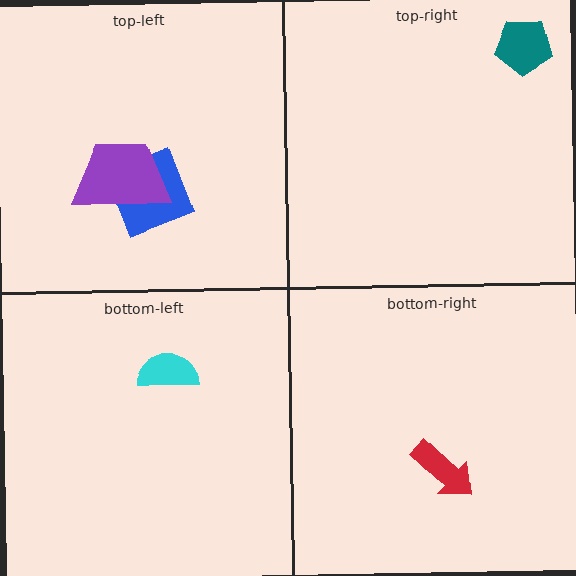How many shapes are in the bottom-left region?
1.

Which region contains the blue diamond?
The top-left region.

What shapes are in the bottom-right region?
The red arrow.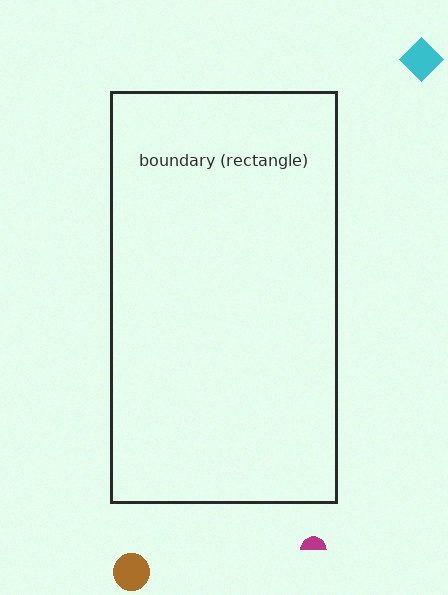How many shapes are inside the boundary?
0 inside, 3 outside.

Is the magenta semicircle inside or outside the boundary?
Outside.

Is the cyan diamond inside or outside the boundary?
Outside.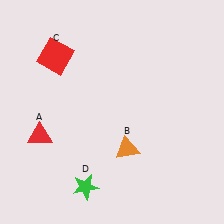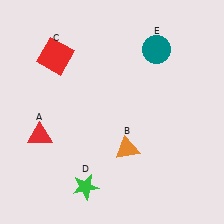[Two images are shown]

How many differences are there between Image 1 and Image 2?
There is 1 difference between the two images.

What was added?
A teal circle (E) was added in Image 2.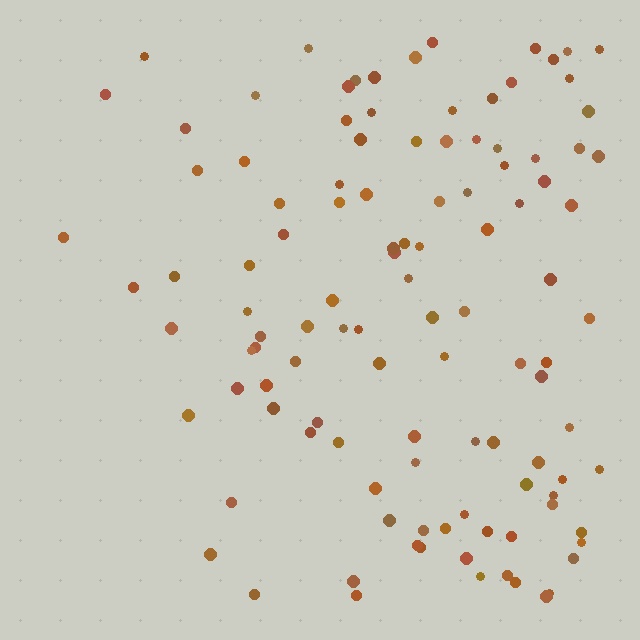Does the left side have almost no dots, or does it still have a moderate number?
Still a moderate number, just noticeably fewer than the right.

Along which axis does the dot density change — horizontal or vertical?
Horizontal.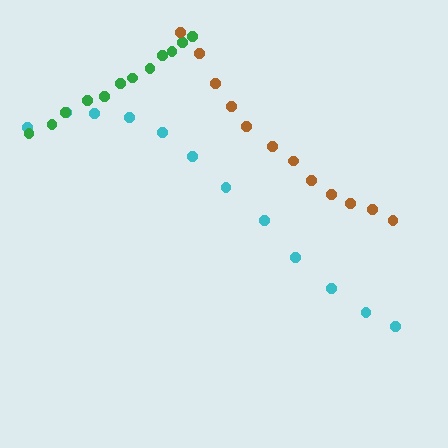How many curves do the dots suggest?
There are 3 distinct paths.